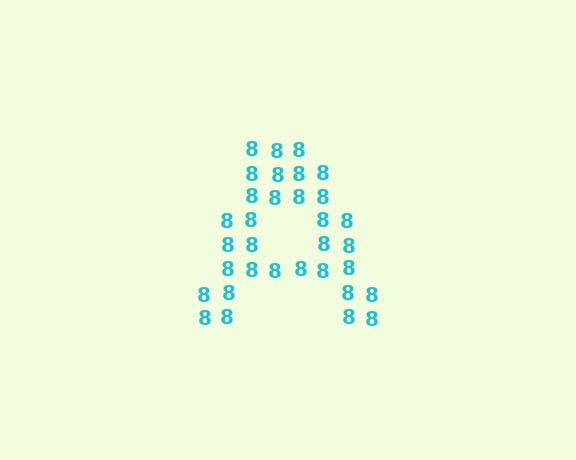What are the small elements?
The small elements are digit 8's.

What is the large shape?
The large shape is the letter A.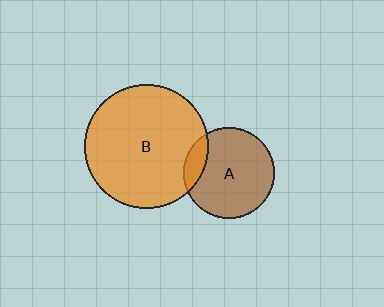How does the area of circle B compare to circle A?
Approximately 1.8 times.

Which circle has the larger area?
Circle B (orange).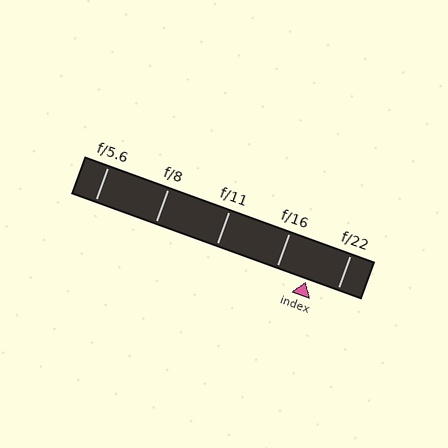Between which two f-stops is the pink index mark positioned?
The index mark is between f/16 and f/22.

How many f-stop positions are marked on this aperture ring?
There are 5 f-stop positions marked.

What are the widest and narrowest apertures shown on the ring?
The widest aperture shown is f/5.6 and the narrowest is f/22.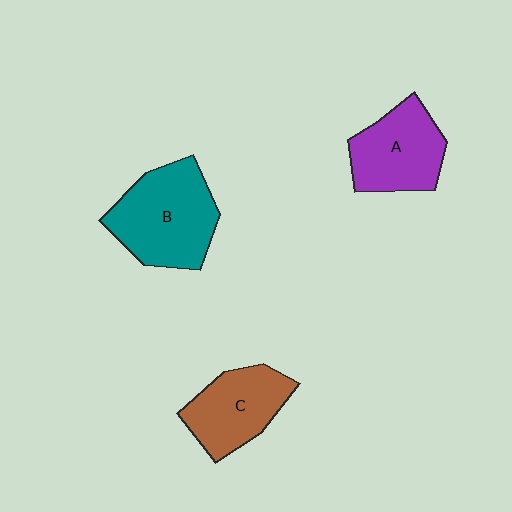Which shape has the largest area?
Shape B (teal).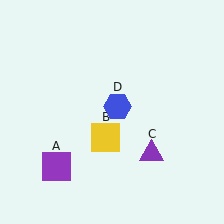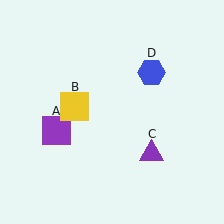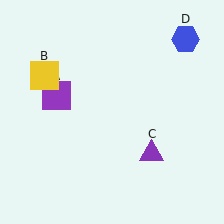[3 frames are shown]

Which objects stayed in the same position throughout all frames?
Purple triangle (object C) remained stationary.